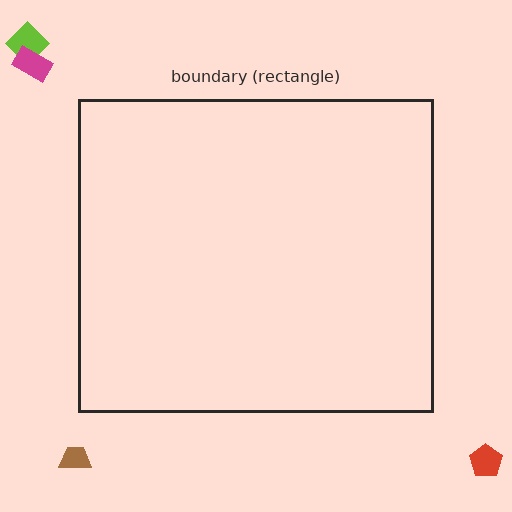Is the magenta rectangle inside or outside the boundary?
Outside.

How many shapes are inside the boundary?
0 inside, 4 outside.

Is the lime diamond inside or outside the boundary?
Outside.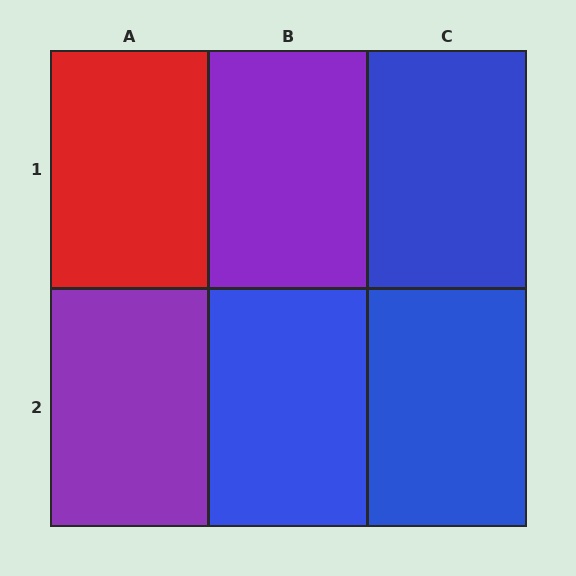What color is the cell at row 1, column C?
Blue.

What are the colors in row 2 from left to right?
Purple, blue, blue.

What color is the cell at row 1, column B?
Purple.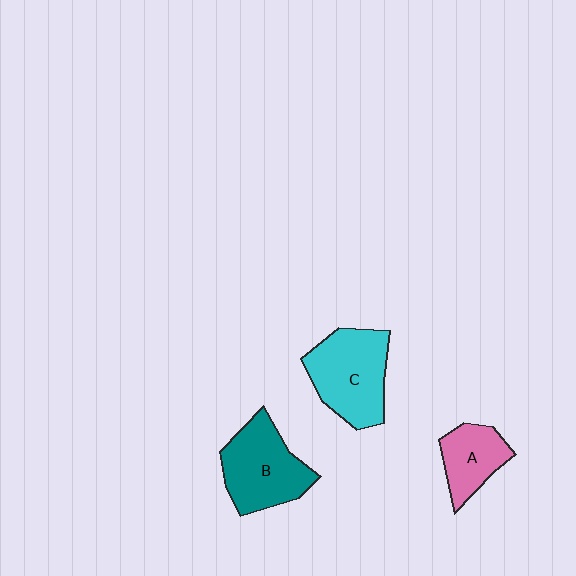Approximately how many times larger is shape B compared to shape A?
Approximately 1.6 times.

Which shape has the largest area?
Shape C (cyan).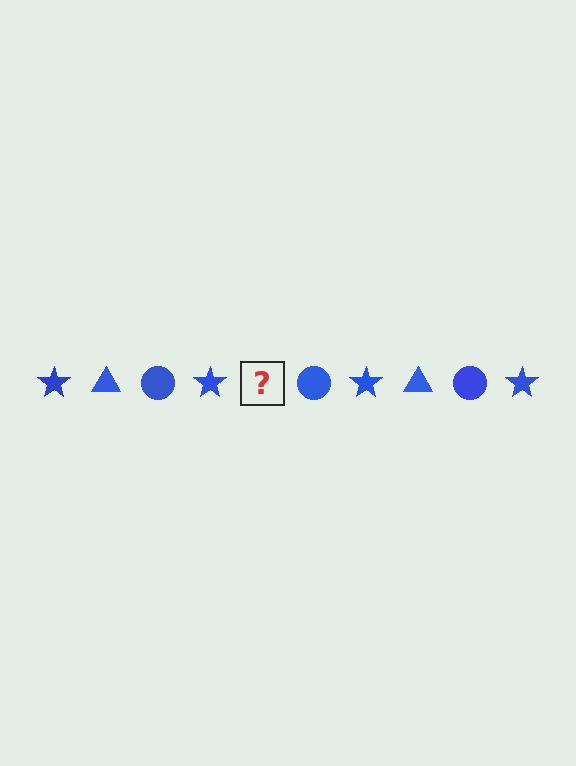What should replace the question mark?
The question mark should be replaced with a blue triangle.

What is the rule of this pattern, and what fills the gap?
The rule is that the pattern cycles through star, triangle, circle shapes in blue. The gap should be filled with a blue triangle.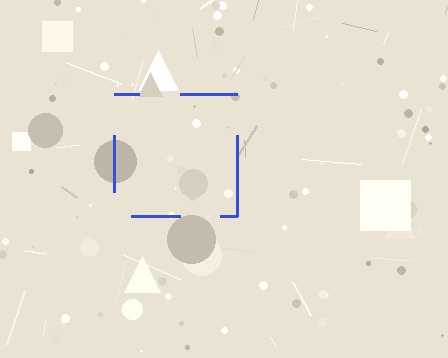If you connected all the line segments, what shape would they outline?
They would outline a square.